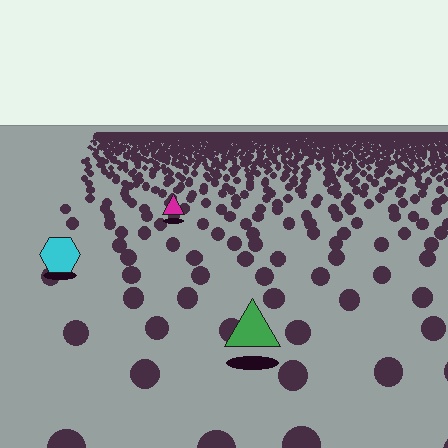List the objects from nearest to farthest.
From nearest to farthest: the green triangle, the cyan hexagon, the magenta triangle.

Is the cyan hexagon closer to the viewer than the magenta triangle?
Yes. The cyan hexagon is closer — you can tell from the texture gradient: the ground texture is coarser near it.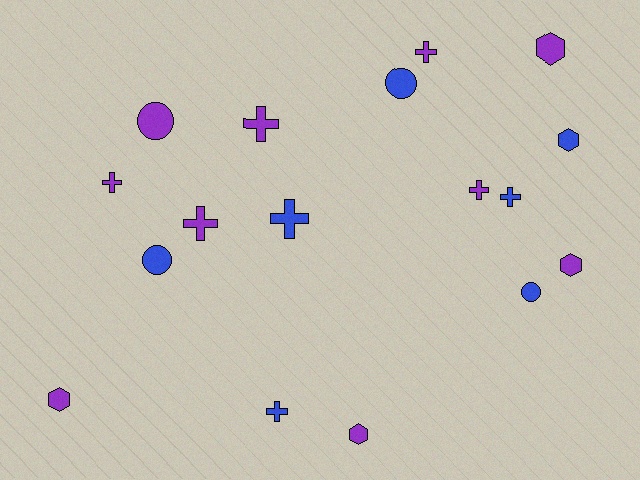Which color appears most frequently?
Purple, with 10 objects.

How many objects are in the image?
There are 17 objects.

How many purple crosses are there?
There are 5 purple crosses.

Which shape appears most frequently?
Cross, with 8 objects.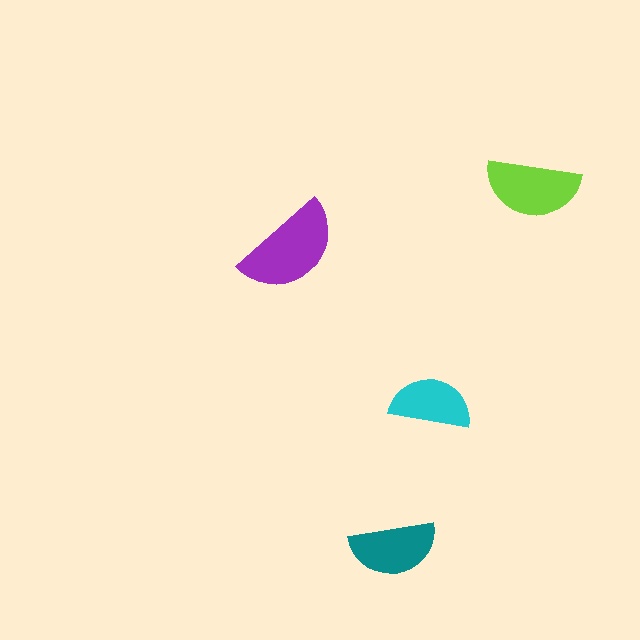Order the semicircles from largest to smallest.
the purple one, the lime one, the teal one, the cyan one.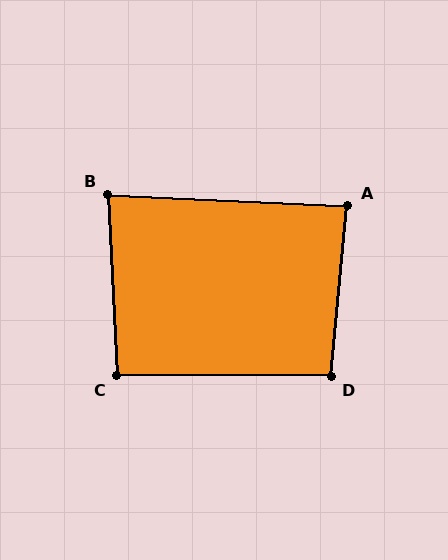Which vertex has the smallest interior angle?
B, at approximately 85 degrees.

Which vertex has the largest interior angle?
D, at approximately 95 degrees.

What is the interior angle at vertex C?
Approximately 93 degrees (approximately right).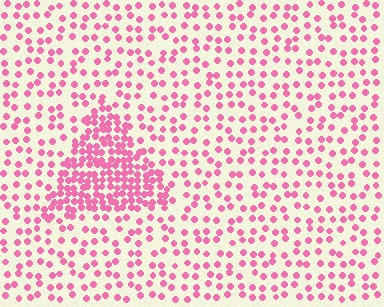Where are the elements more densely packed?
The elements are more densely packed inside the triangle boundary.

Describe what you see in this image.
The image contains small pink elements arranged at two different densities. A triangle-shaped region is visible where the elements are more densely packed than the surrounding area.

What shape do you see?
I see a triangle.